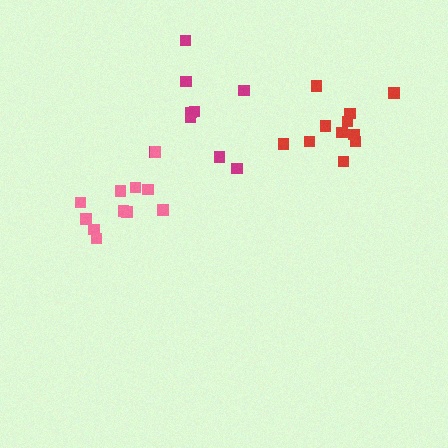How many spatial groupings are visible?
There are 3 spatial groupings.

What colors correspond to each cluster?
The clusters are colored: magenta, red, pink.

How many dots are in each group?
Group 1: 9 dots, Group 2: 11 dots, Group 3: 11 dots (31 total).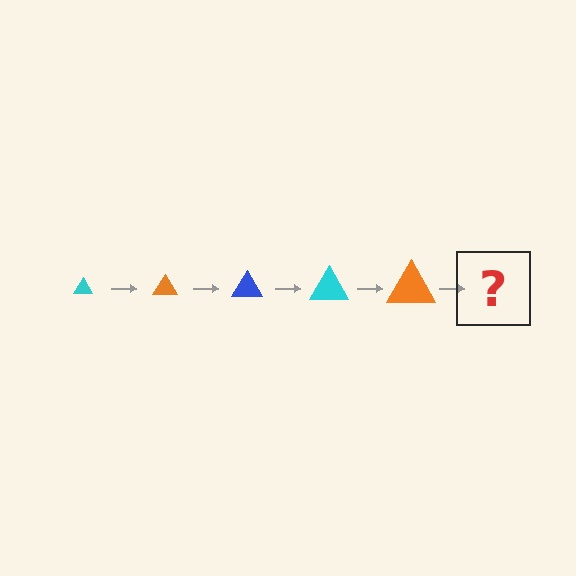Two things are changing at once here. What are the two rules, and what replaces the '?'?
The two rules are that the triangle grows larger each step and the color cycles through cyan, orange, and blue. The '?' should be a blue triangle, larger than the previous one.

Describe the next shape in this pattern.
It should be a blue triangle, larger than the previous one.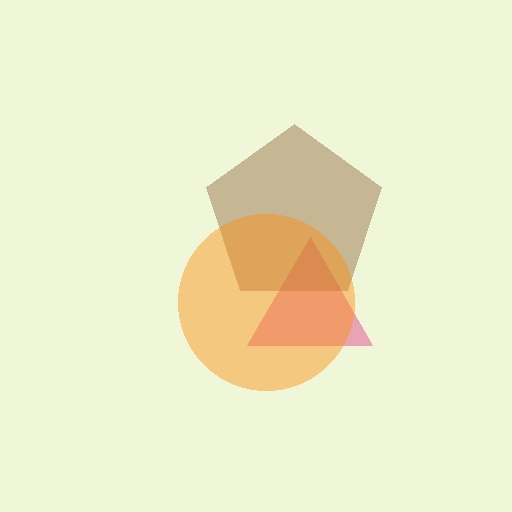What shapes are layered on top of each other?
The layered shapes are: a pink triangle, a brown pentagon, an orange circle.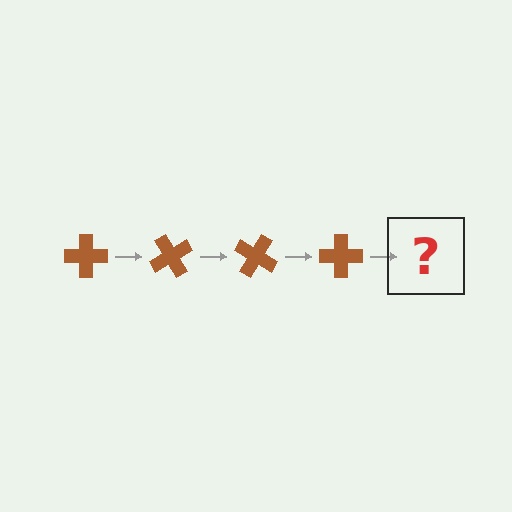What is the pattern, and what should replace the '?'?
The pattern is that the cross rotates 60 degrees each step. The '?' should be a brown cross rotated 240 degrees.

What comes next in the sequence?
The next element should be a brown cross rotated 240 degrees.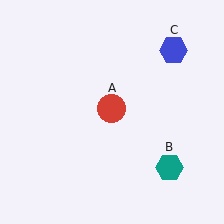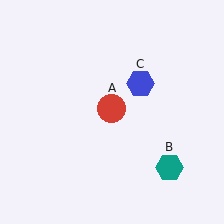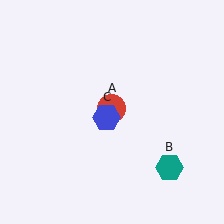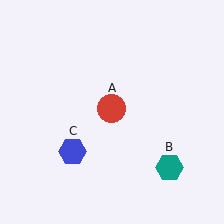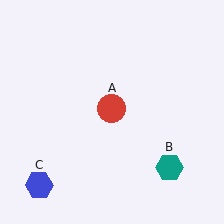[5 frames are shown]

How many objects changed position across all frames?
1 object changed position: blue hexagon (object C).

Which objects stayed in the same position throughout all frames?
Red circle (object A) and teal hexagon (object B) remained stationary.